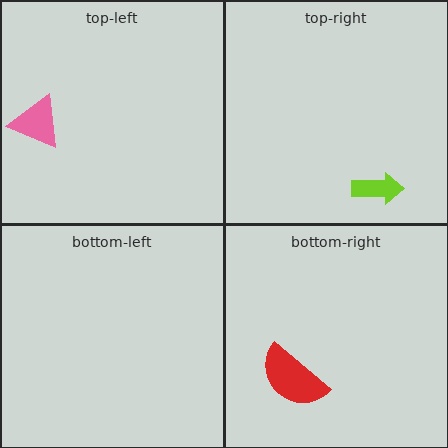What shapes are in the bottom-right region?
The red semicircle.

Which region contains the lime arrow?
The top-right region.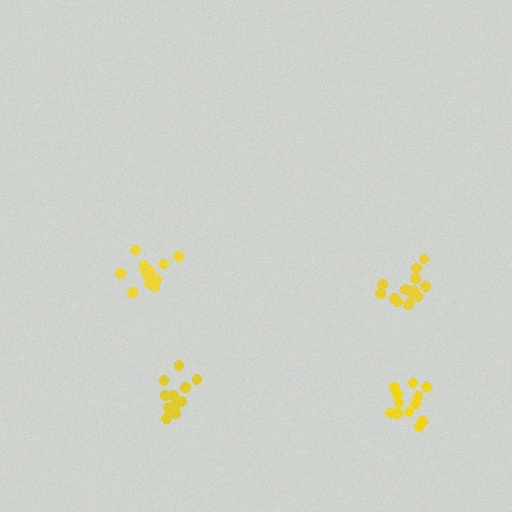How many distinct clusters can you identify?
There are 4 distinct clusters.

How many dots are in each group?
Group 1: 12 dots, Group 2: 12 dots, Group 3: 14 dots, Group 4: 13 dots (51 total).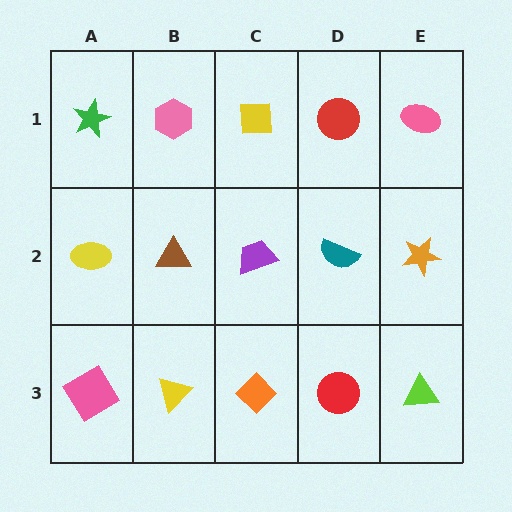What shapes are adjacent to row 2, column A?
A green star (row 1, column A), a pink diamond (row 3, column A), a brown triangle (row 2, column B).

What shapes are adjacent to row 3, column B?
A brown triangle (row 2, column B), a pink diamond (row 3, column A), an orange diamond (row 3, column C).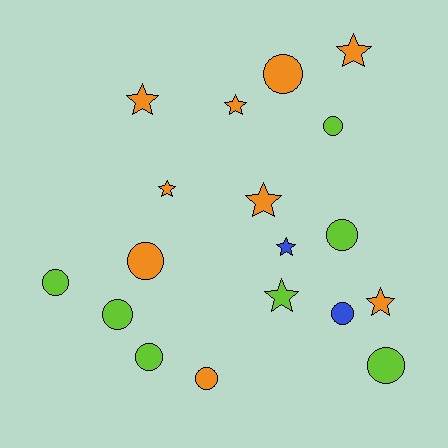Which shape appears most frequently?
Circle, with 10 objects.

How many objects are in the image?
There are 18 objects.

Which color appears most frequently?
Orange, with 9 objects.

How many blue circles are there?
There is 1 blue circle.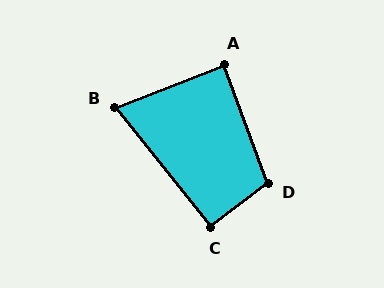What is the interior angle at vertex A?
Approximately 89 degrees (approximately right).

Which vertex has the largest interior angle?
D, at approximately 107 degrees.